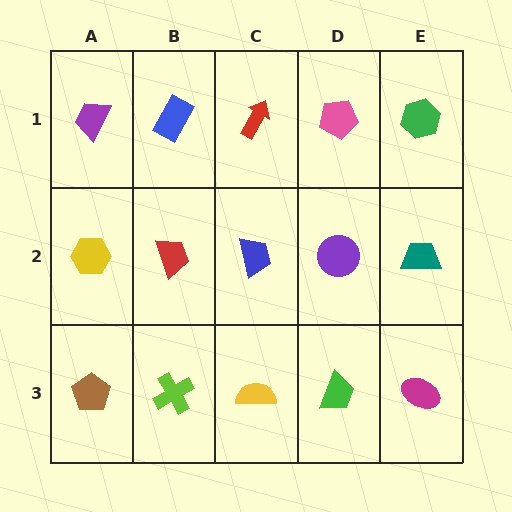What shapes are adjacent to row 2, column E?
A green hexagon (row 1, column E), a magenta ellipse (row 3, column E), a purple circle (row 2, column D).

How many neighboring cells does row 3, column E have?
2.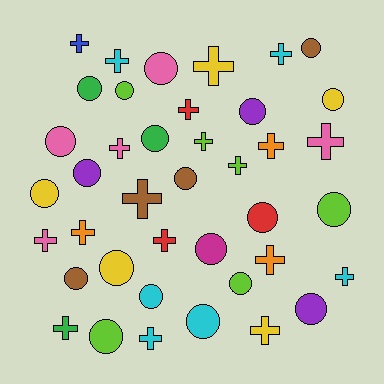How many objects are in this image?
There are 40 objects.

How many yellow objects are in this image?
There are 5 yellow objects.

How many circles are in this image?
There are 21 circles.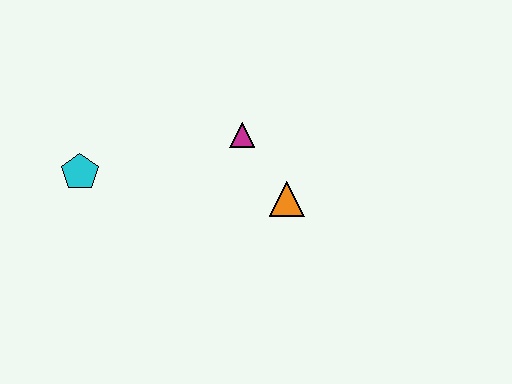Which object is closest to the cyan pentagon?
The magenta triangle is closest to the cyan pentagon.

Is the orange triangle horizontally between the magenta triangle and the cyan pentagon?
No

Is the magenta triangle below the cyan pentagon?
No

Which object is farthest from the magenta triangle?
The cyan pentagon is farthest from the magenta triangle.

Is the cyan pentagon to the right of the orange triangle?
No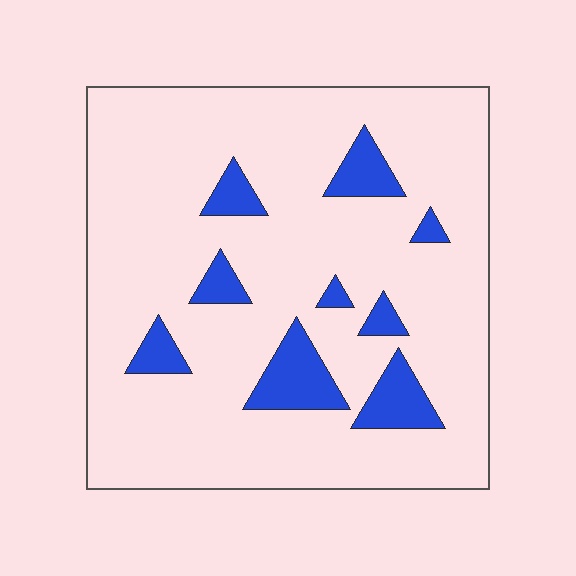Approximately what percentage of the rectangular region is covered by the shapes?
Approximately 15%.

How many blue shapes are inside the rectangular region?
9.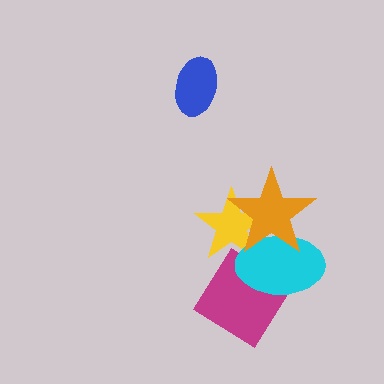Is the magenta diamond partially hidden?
Yes, it is partially covered by another shape.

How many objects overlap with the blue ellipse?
0 objects overlap with the blue ellipse.